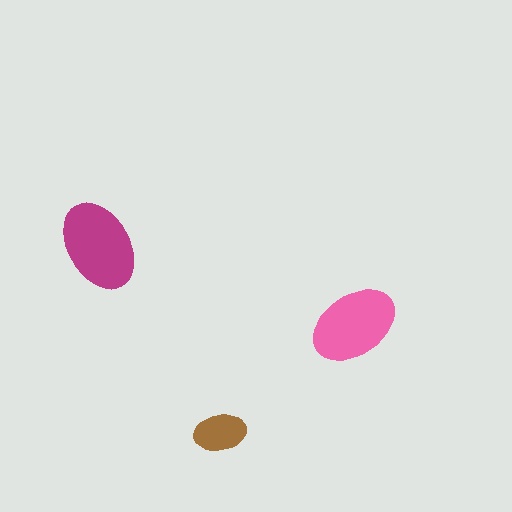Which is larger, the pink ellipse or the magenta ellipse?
The magenta one.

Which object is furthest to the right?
The pink ellipse is rightmost.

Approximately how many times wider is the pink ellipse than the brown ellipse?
About 1.5 times wider.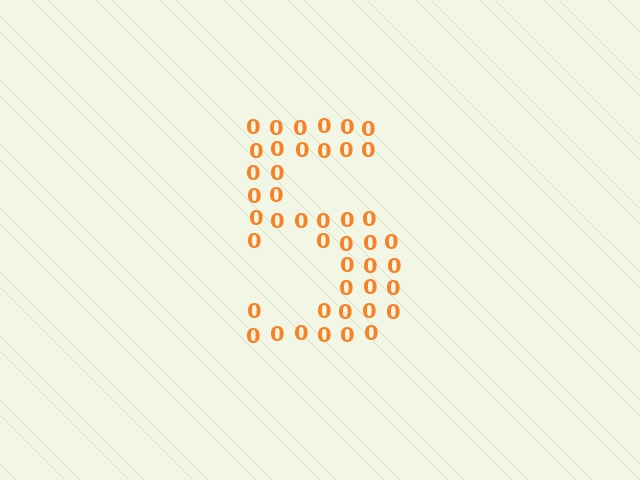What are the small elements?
The small elements are digit 0's.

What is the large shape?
The large shape is the digit 5.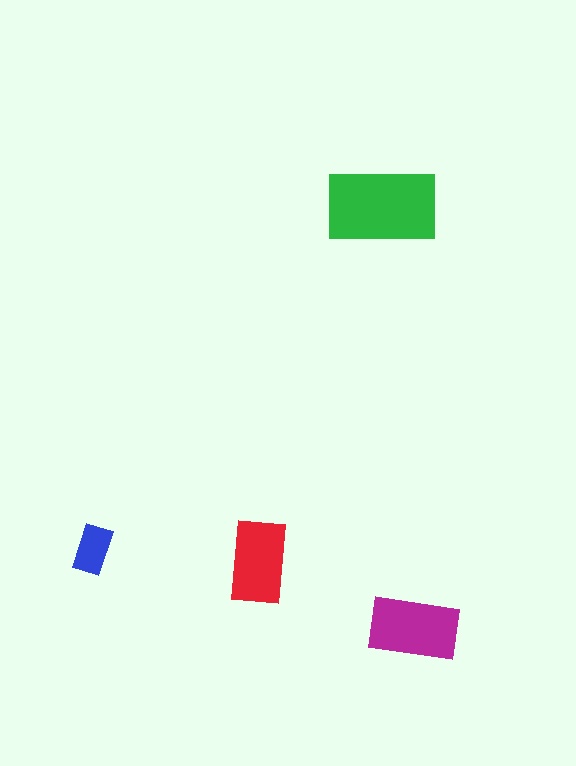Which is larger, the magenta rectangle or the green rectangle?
The green one.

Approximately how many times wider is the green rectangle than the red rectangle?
About 1.5 times wider.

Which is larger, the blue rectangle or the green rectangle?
The green one.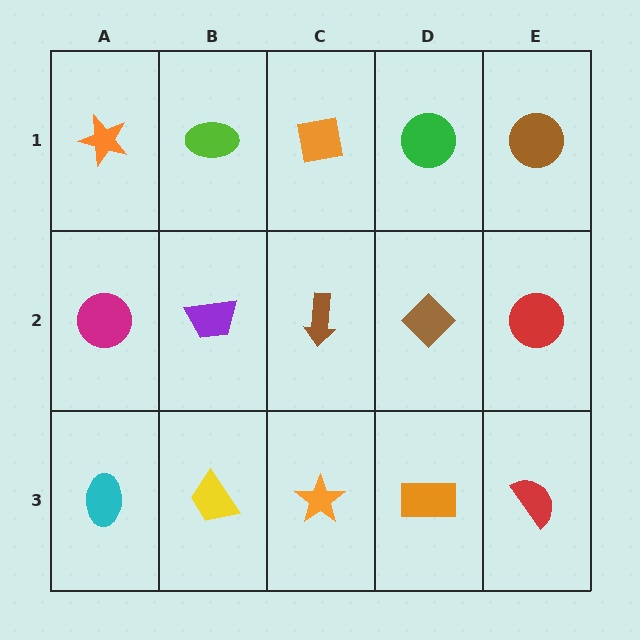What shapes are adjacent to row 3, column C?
A brown arrow (row 2, column C), a yellow trapezoid (row 3, column B), an orange rectangle (row 3, column D).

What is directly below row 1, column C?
A brown arrow.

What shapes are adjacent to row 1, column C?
A brown arrow (row 2, column C), a lime ellipse (row 1, column B), a green circle (row 1, column D).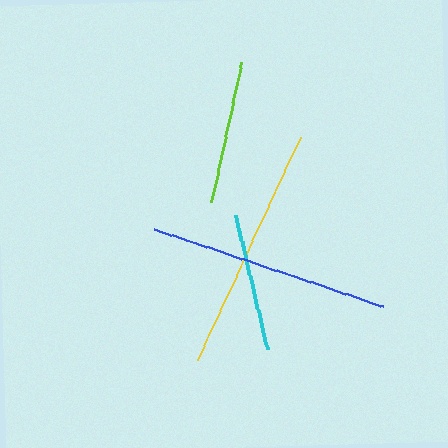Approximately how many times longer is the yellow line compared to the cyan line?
The yellow line is approximately 1.8 times the length of the cyan line.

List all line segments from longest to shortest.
From longest to shortest: yellow, blue, lime, cyan.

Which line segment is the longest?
The yellow line is the longest at approximately 245 pixels.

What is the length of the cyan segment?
The cyan segment is approximately 137 pixels long.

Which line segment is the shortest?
The cyan line is the shortest at approximately 137 pixels.